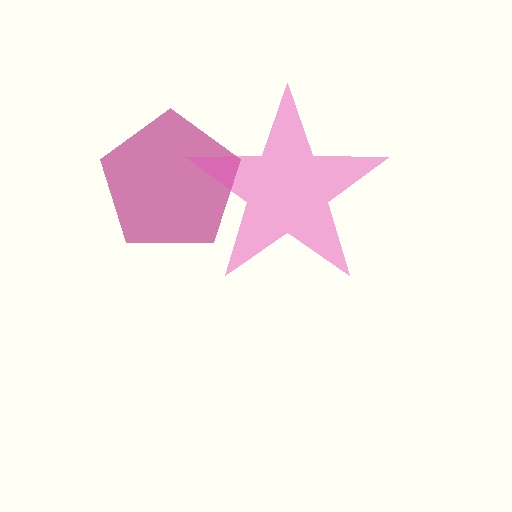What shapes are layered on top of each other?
The layered shapes are: a magenta pentagon, a pink star.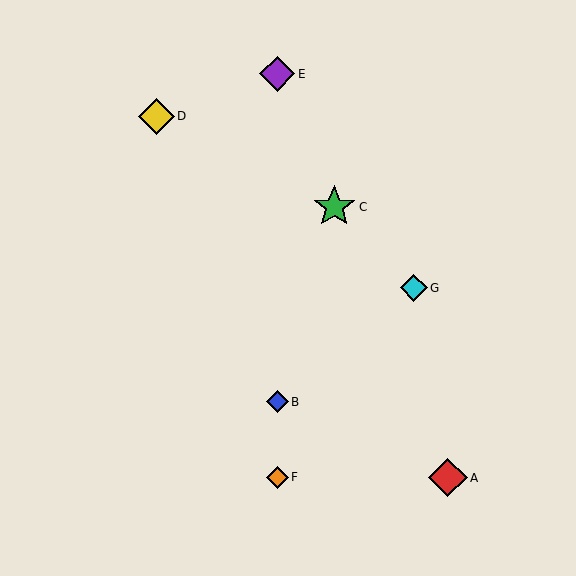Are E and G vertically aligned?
No, E is at x≈277 and G is at x≈414.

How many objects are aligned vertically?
3 objects (B, E, F) are aligned vertically.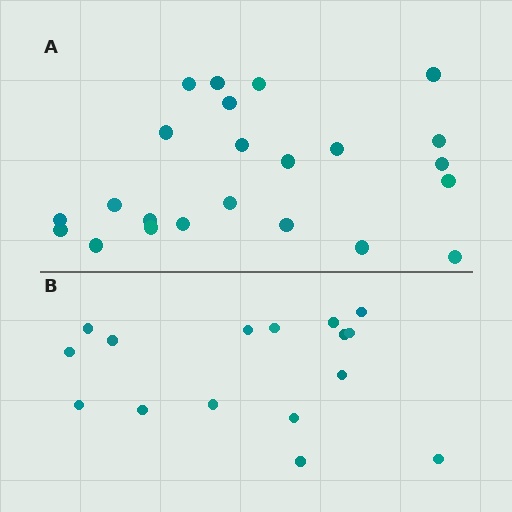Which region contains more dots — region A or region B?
Region A (the top region) has more dots.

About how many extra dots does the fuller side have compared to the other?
Region A has roughly 8 or so more dots than region B.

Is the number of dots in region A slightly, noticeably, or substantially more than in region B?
Region A has noticeably more, but not dramatically so. The ratio is roughly 1.4 to 1.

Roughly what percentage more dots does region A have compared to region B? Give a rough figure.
About 45% more.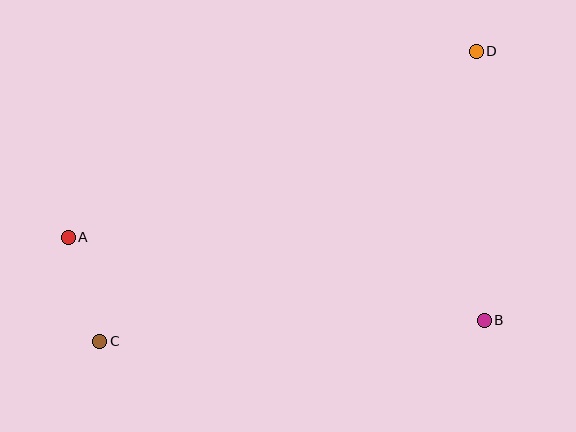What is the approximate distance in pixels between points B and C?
The distance between B and C is approximately 385 pixels.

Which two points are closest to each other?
Points A and C are closest to each other.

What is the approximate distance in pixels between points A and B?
The distance between A and B is approximately 425 pixels.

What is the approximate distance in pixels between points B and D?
The distance between B and D is approximately 269 pixels.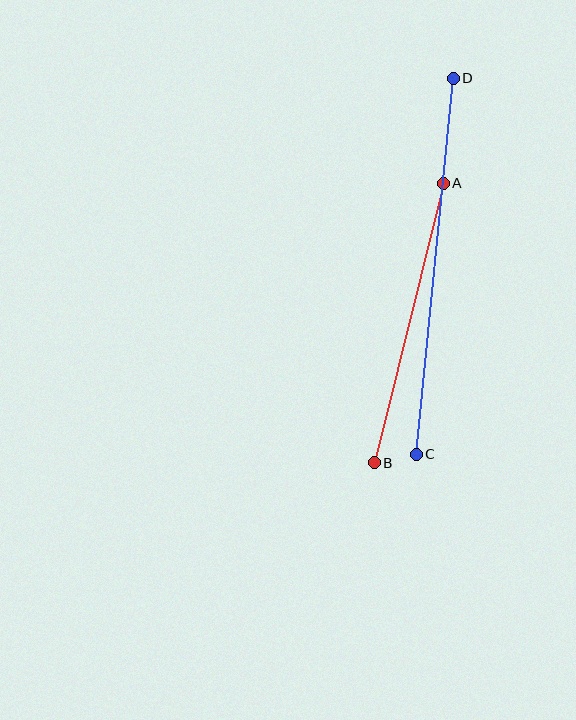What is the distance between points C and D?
The distance is approximately 378 pixels.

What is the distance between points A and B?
The distance is approximately 288 pixels.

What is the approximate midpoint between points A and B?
The midpoint is at approximately (409, 323) pixels.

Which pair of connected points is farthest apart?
Points C and D are farthest apart.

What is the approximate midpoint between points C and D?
The midpoint is at approximately (435, 266) pixels.